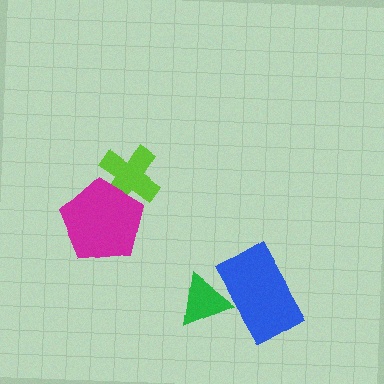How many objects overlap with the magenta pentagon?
1 object overlaps with the magenta pentagon.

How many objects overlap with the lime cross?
1 object overlaps with the lime cross.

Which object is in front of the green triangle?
The blue rectangle is in front of the green triangle.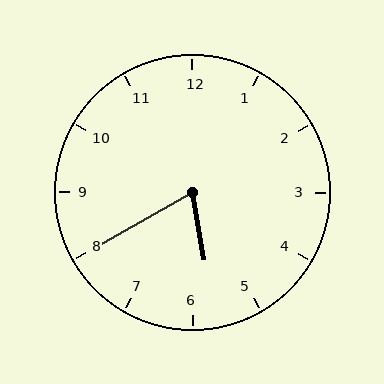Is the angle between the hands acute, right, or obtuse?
It is acute.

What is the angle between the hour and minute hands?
Approximately 70 degrees.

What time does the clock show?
5:40.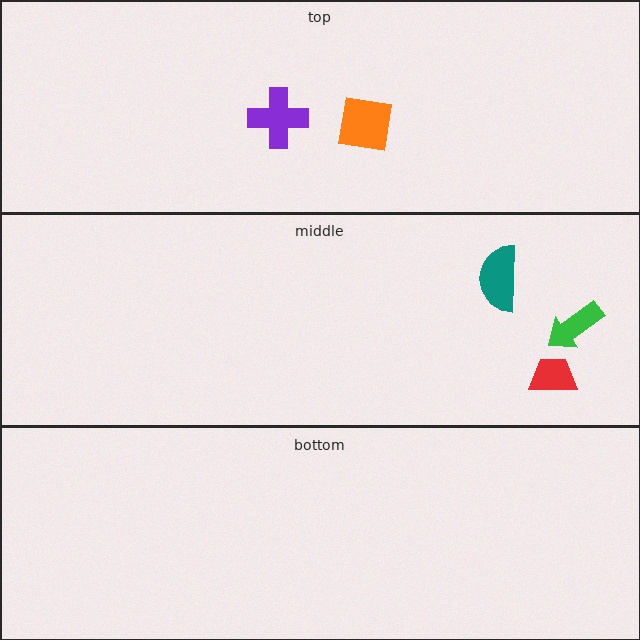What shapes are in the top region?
The purple cross, the orange square.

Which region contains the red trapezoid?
The middle region.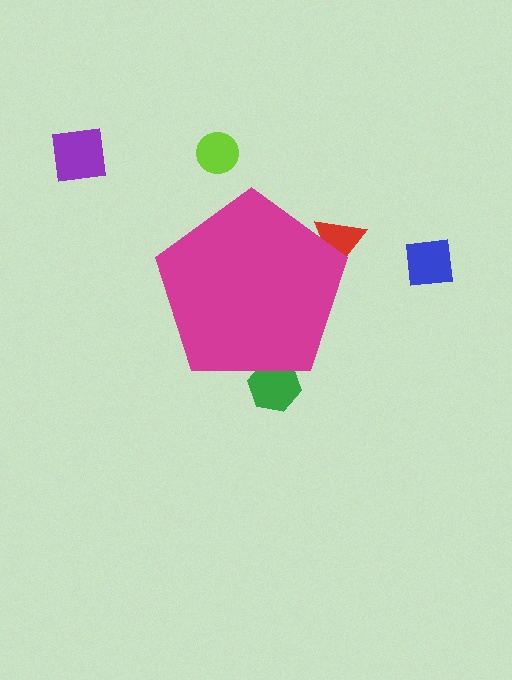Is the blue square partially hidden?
No, the blue square is fully visible.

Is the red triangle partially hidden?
Yes, the red triangle is partially hidden behind the magenta pentagon.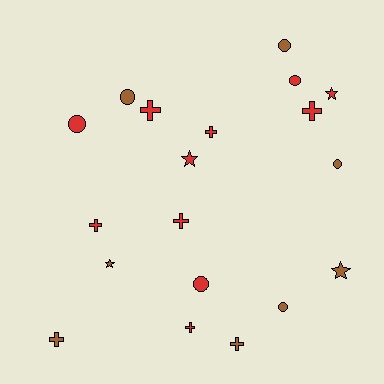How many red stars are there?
There are 2 red stars.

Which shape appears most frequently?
Cross, with 8 objects.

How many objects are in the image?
There are 19 objects.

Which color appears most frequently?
Red, with 11 objects.